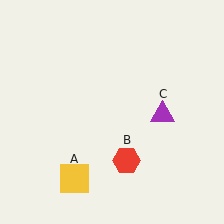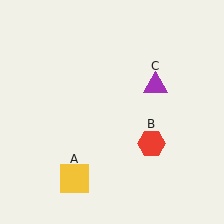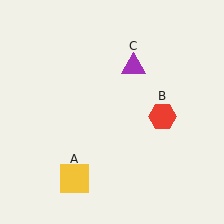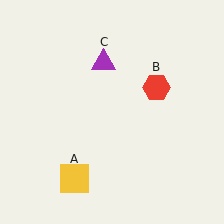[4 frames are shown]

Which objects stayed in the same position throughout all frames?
Yellow square (object A) remained stationary.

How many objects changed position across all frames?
2 objects changed position: red hexagon (object B), purple triangle (object C).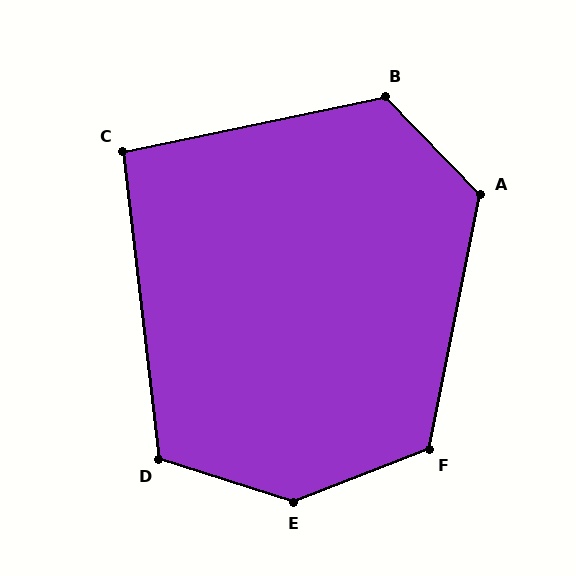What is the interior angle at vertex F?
Approximately 123 degrees (obtuse).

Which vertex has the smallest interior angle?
C, at approximately 95 degrees.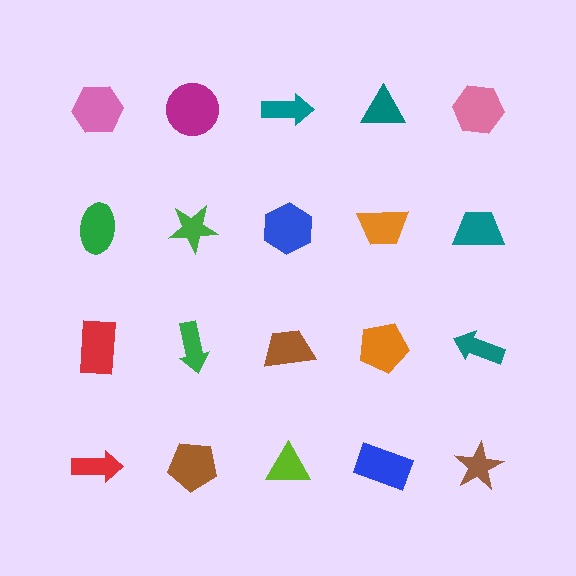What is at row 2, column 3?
A blue hexagon.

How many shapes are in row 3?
5 shapes.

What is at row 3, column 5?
A teal arrow.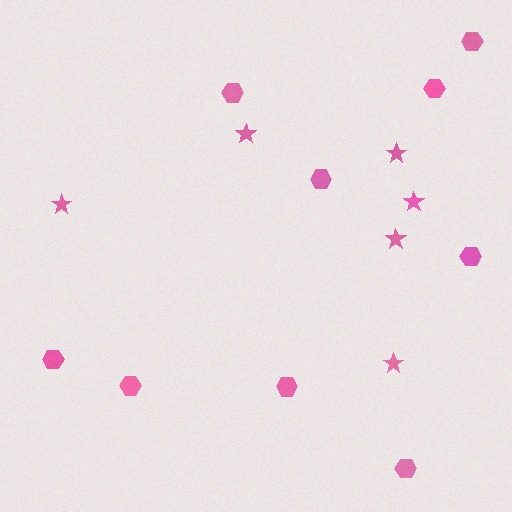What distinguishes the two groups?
There are 2 groups: one group of stars (6) and one group of hexagons (9).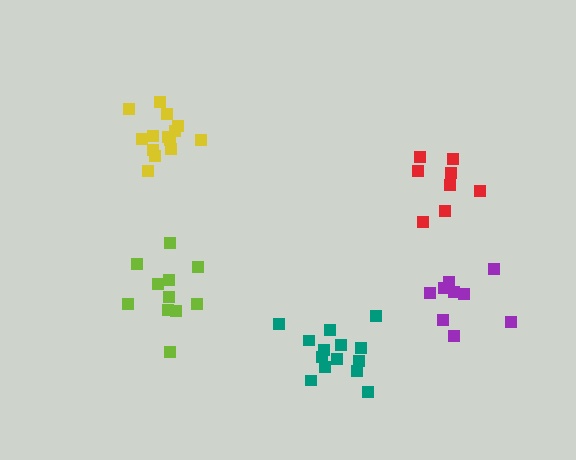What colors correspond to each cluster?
The clusters are colored: yellow, lime, red, purple, teal.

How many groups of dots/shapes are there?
There are 5 groups.